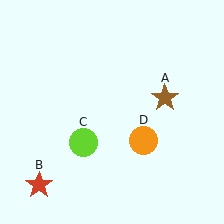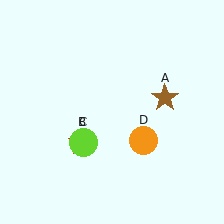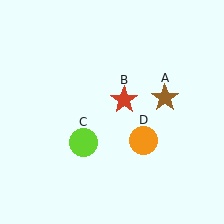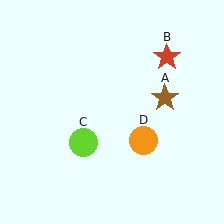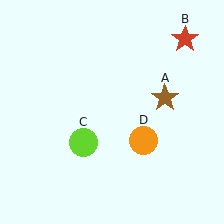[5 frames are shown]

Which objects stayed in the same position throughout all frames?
Brown star (object A) and lime circle (object C) and orange circle (object D) remained stationary.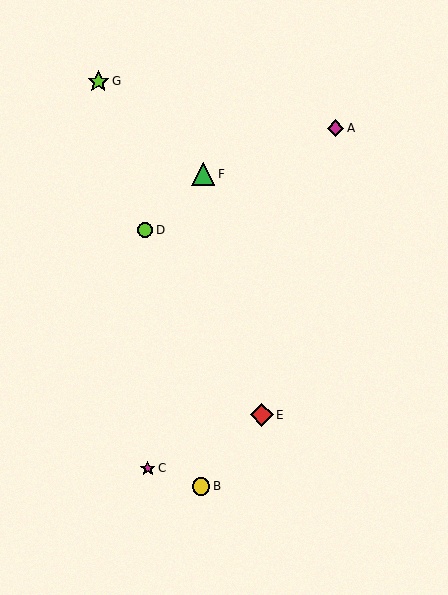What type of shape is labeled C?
Shape C is a magenta star.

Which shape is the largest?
The green triangle (labeled F) is the largest.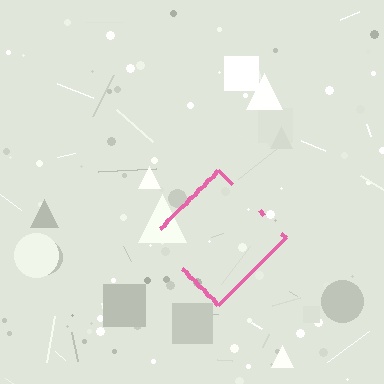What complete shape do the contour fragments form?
The contour fragments form a diamond.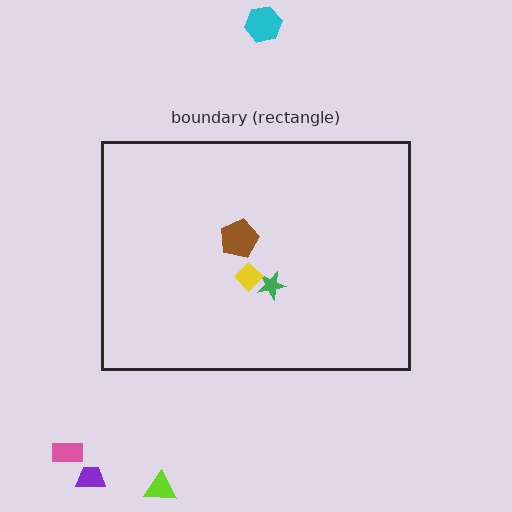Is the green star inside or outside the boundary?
Inside.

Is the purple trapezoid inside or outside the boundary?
Outside.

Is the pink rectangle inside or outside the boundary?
Outside.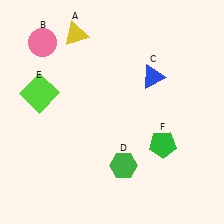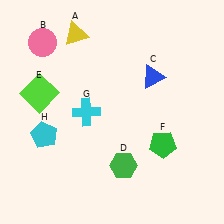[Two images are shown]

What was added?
A cyan cross (G), a cyan pentagon (H) were added in Image 2.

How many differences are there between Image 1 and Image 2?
There are 2 differences between the two images.